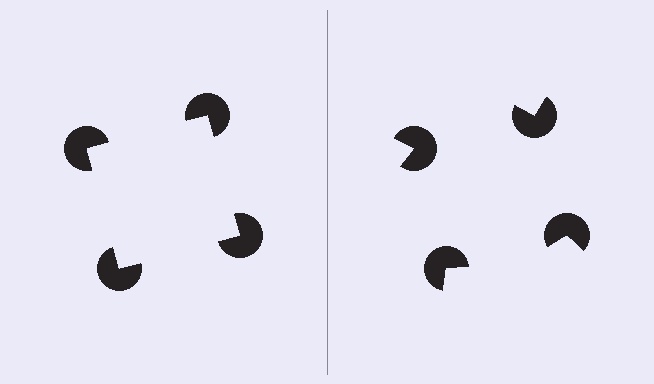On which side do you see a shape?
An illusory square appears on the left side. On the right side the wedge cuts are rotated, so no coherent shape forms.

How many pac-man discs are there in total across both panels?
8 — 4 on each side.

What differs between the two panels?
The pac-man discs are positioned identically on both sides; only the wedge orientations differ. On the left they align to a square; on the right they are misaligned.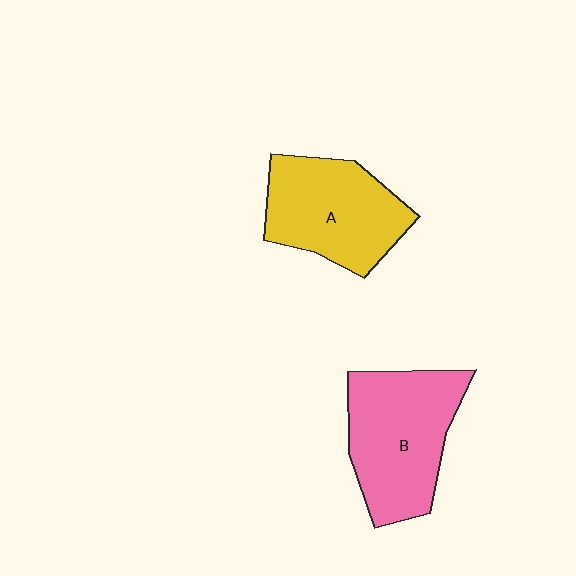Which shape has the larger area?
Shape B (pink).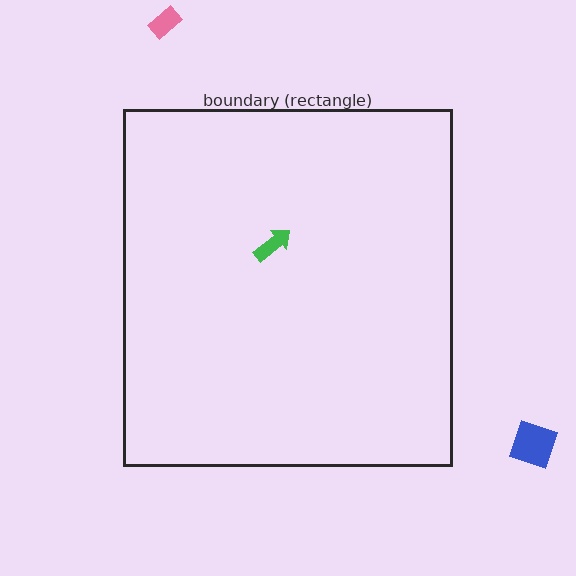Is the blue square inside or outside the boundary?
Outside.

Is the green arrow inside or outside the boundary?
Inside.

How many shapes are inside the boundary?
1 inside, 2 outside.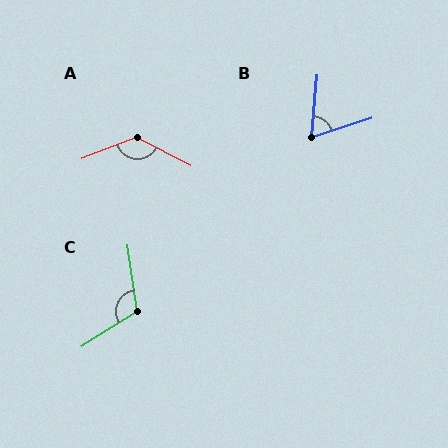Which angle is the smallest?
B, at approximately 67 degrees.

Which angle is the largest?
A, at approximately 131 degrees.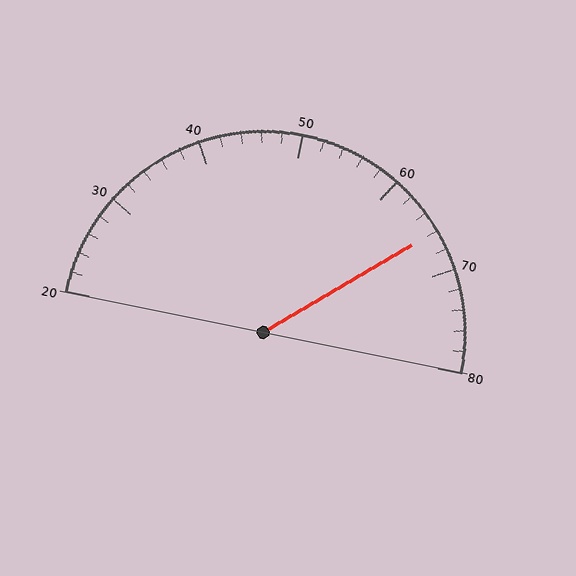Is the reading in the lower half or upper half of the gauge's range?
The reading is in the upper half of the range (20 to 80).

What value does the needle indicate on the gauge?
The needle indicates approximately 66.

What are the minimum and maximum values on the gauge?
The gauge ranges from 20 to 80.